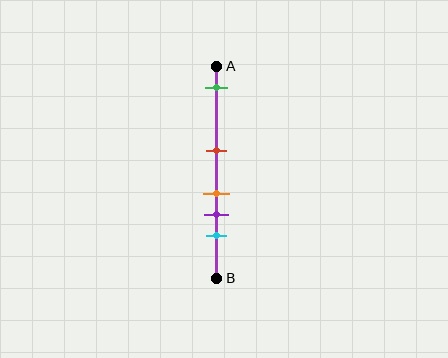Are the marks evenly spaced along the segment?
No, the marks are not evenly spaced.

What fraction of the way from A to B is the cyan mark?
The cyan mark is approximately 80% (0.8) of the way from A to B.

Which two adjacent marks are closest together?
The orange and purple marks are the closest adjacent pair.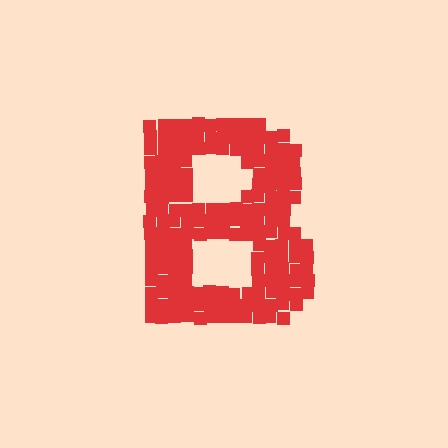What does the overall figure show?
The overall figure shows the letter B.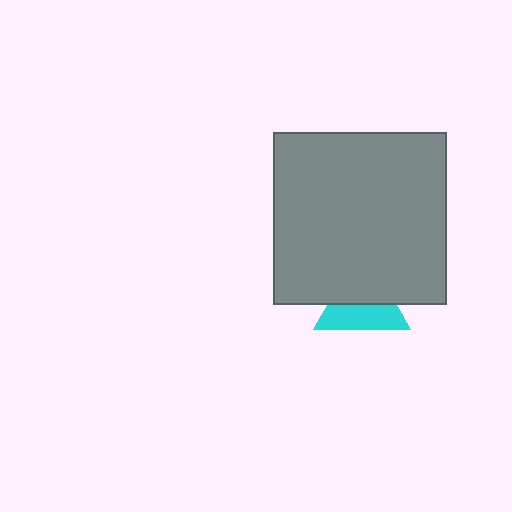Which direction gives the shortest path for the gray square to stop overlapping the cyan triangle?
Moving up gives the shortest separation.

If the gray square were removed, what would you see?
You would see the complete cyan triangle.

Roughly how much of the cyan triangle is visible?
About half of it is visible (roughly 48%).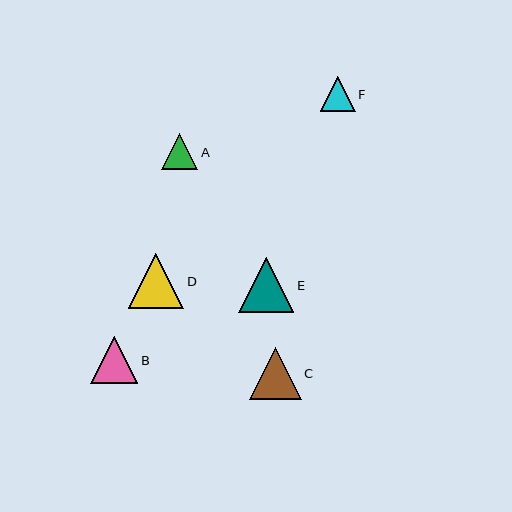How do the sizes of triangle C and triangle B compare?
Triangle C and triangle B are approximately the same size.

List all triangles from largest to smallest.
From largest to smallest: D, E, C, B, A, F.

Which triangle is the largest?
Triangle D is the largest with a size of approximately 55 pixels.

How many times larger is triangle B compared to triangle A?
Triangle B is approximately 1.3 times the size of triangle A.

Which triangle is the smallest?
Triangle F is the smallest with a size of approximately 35 pixels.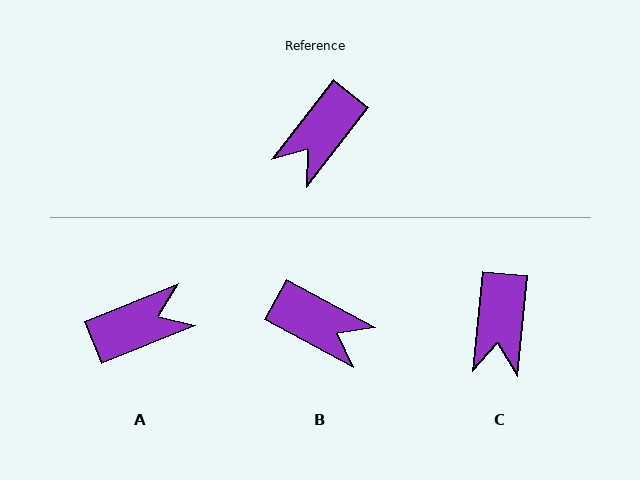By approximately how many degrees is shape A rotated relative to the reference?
Approximately 150 degrees counter-clockwise.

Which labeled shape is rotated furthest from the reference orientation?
A, about 150 degrees away.